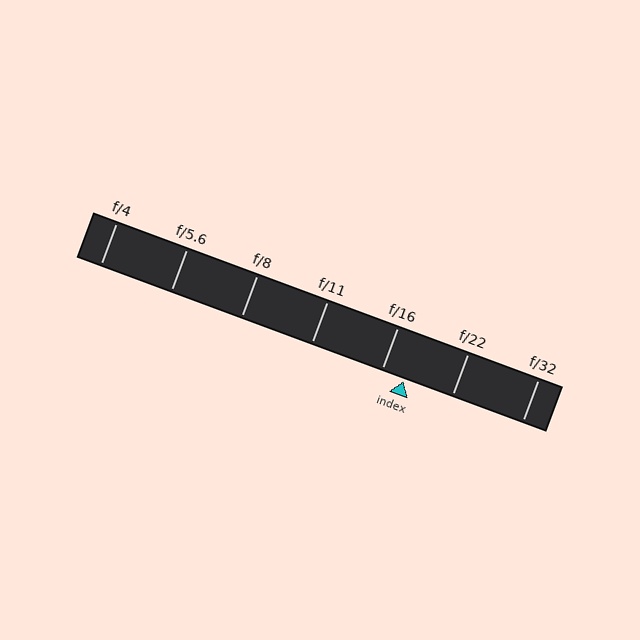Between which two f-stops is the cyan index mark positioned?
The index mark is between f/16 and f/22.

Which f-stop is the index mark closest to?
The index mark is closest to f/16.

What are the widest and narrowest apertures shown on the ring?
The widest aperture shown is f/4 and the narrowest is f/32.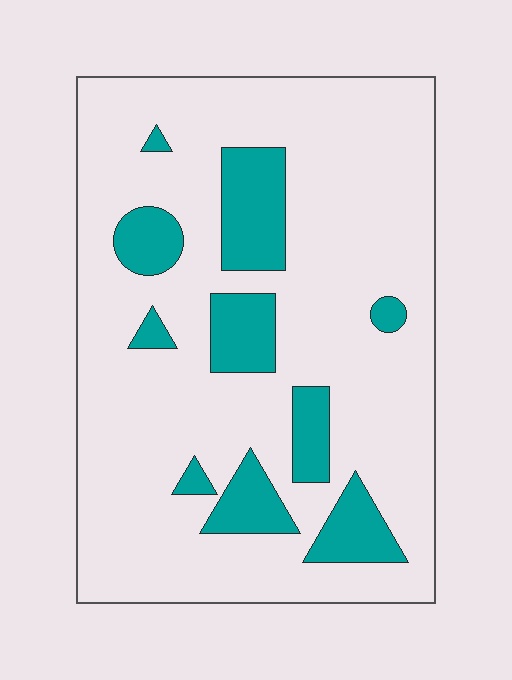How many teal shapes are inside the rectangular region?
10.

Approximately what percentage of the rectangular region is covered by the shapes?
Approximately 20%.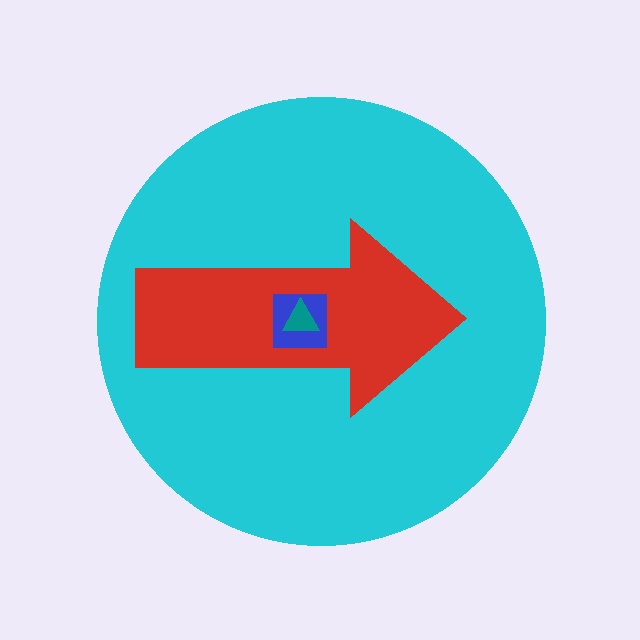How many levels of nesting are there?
4.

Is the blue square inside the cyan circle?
Yes.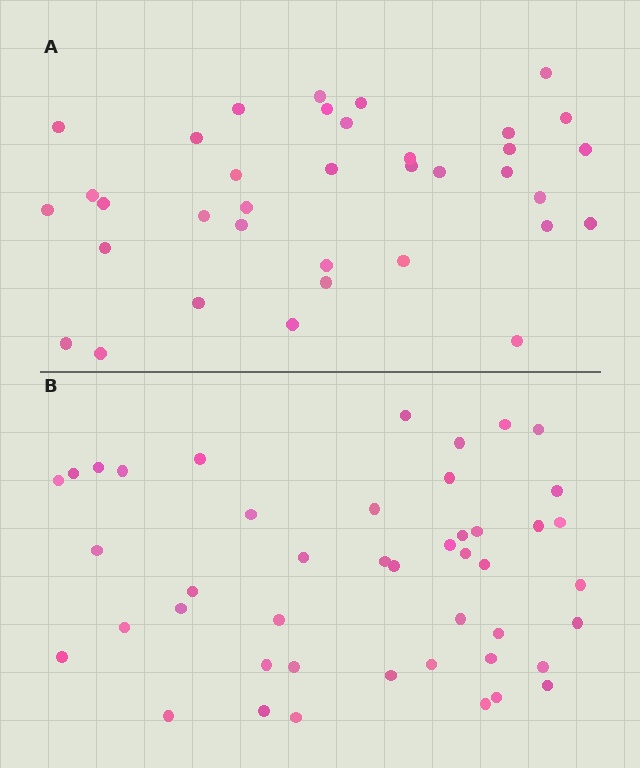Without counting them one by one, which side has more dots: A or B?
Region B (the bottom region) has more dots.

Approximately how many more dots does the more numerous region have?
Region B has roughly 8 or so more dots than region A.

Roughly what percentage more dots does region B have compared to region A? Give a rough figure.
About 25% more.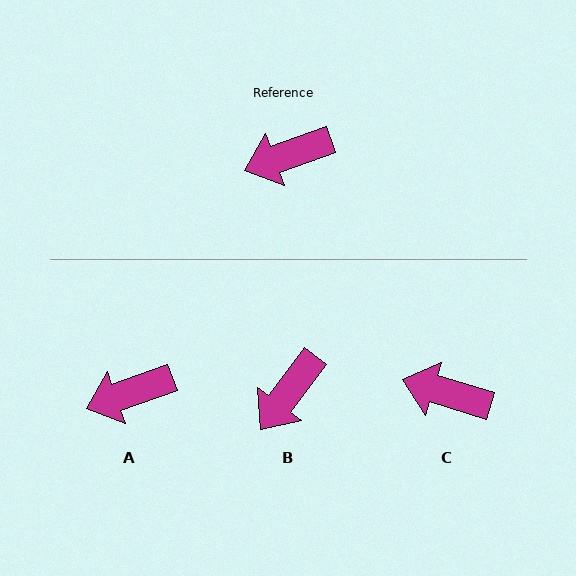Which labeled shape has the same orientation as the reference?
A.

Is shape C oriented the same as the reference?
No, it is off by about 36 degrees.